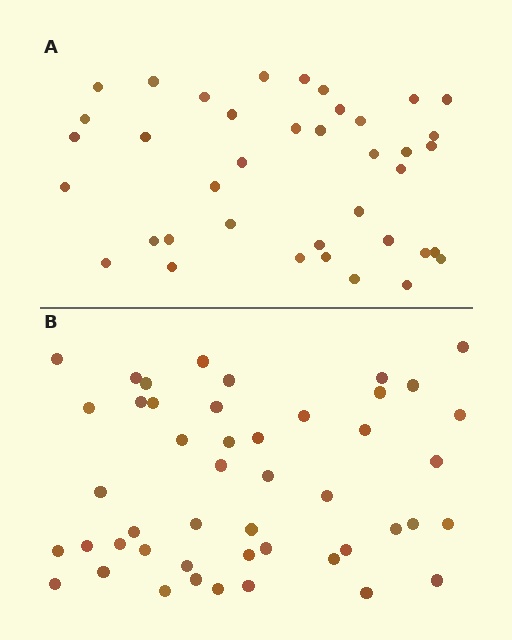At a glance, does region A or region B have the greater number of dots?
Region B (the bottom region) has more dots.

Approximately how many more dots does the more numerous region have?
Region B has roughly 8 or so more dots than region A.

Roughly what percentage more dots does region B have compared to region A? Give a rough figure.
About 20% more.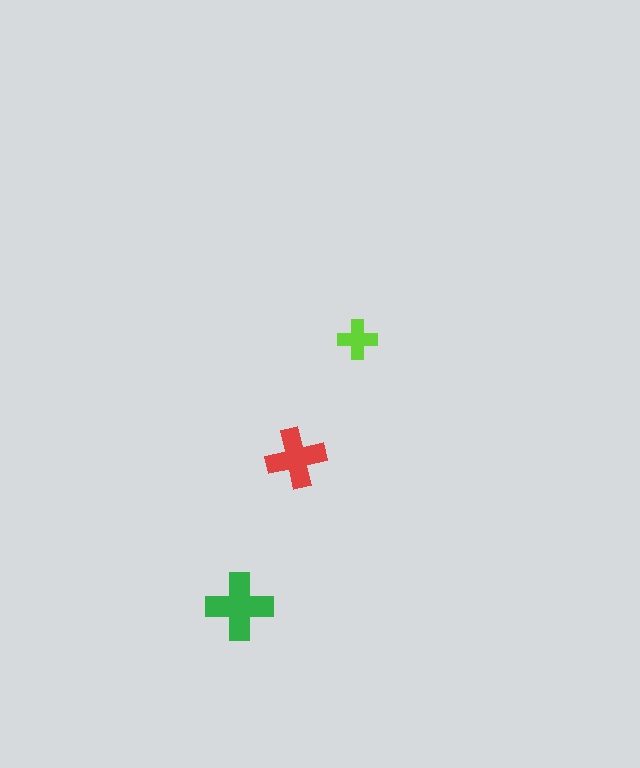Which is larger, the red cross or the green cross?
The green one.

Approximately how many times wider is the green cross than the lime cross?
About 1.5 times wider.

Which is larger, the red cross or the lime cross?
The red one.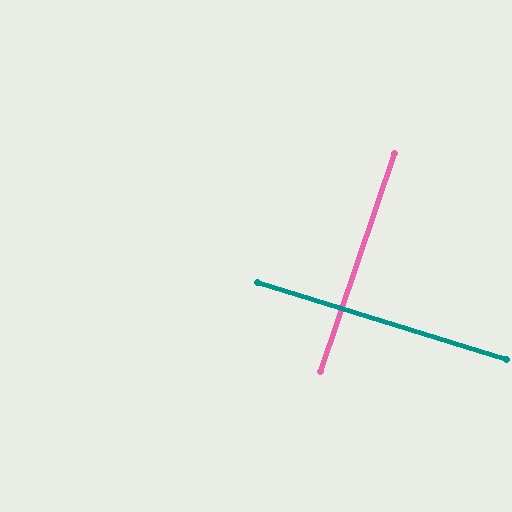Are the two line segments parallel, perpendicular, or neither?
Perpendicular — they meet at approximately 88°.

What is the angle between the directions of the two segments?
Approximately 88 degrees.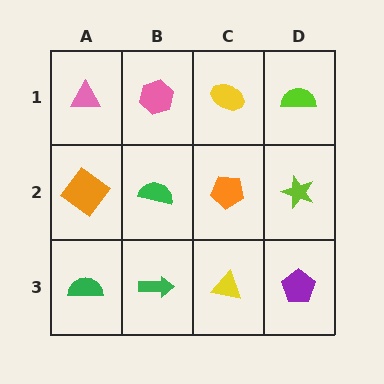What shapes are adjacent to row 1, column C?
An orange pentagon (row 2, column C), a pink hexagon (row 1, column B), a lime semicircle (row 1, column D).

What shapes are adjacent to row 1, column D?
A lime star (row 2, column D), a yellow ellipse (row 1, column C).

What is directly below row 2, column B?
A green arrow.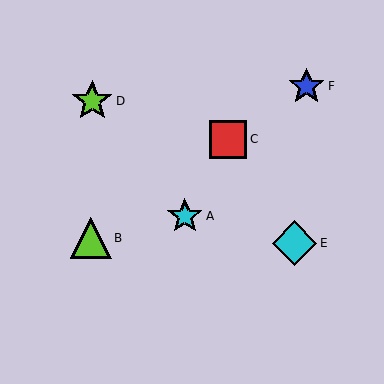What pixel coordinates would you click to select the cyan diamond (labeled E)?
Click at (295, 243) to select the cyan diamond E.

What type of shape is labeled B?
Shape B is a lime triangle.